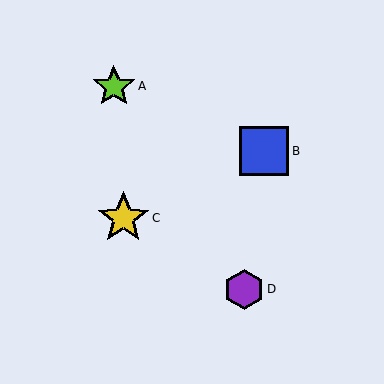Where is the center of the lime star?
The center of the lime star is at (114, 86).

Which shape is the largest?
The yellow star (labeled C) is the largest.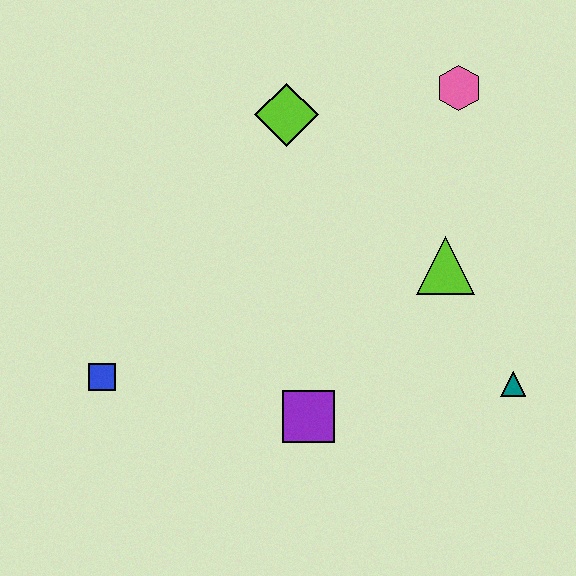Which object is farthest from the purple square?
The pink hexagon is farthest from the purple square.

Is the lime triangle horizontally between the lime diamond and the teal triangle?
Yes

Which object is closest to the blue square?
The purple square is closest to the blue square.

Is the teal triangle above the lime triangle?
No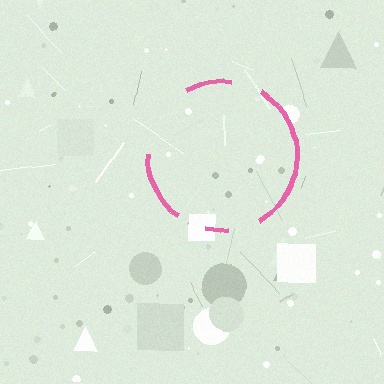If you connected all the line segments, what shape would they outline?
They would outline a circle.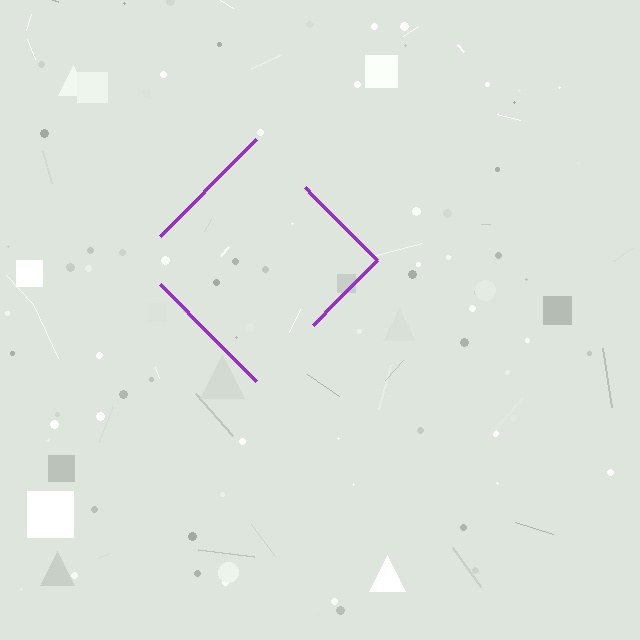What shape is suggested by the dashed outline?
The dashed outline suggests a diamond.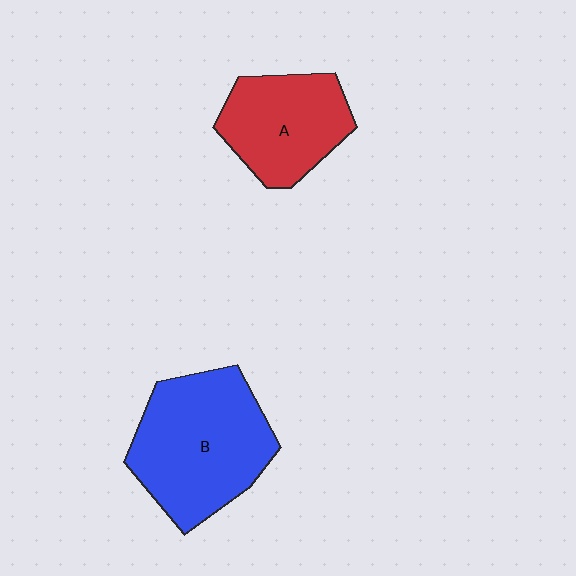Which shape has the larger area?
Shape B (blue).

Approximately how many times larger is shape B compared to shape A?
Approximately 1.4 times.